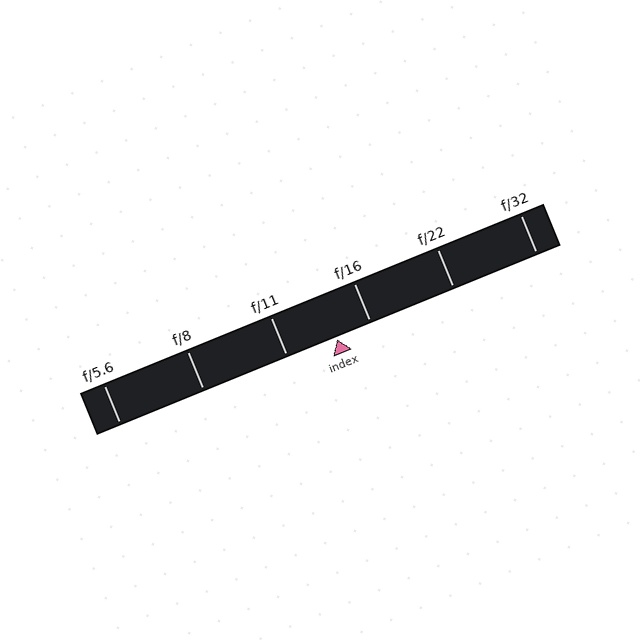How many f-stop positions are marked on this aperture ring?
There are 6 f-stop positions marked.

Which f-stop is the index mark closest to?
The index mark is closest to f/16.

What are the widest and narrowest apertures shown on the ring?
The widest aperture shown is f/5.6 and the narrowest is f/32.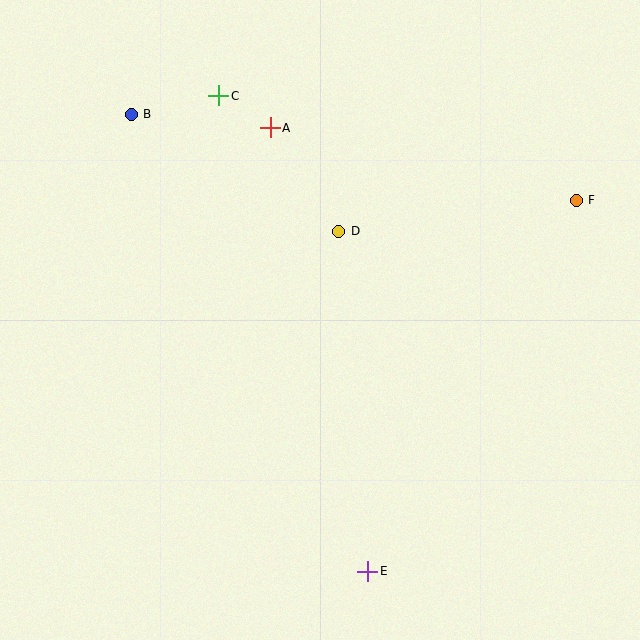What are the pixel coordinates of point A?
Point A is at (270, 128).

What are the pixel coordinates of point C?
Point C is at (219, 96).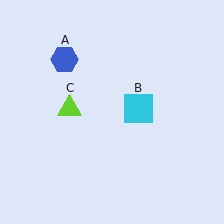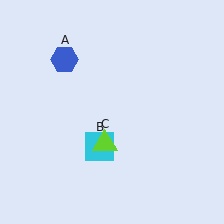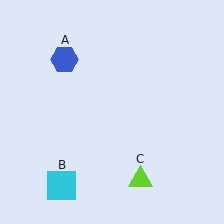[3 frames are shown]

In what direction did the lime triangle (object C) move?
The lime triangle (object C) moved down and to the right.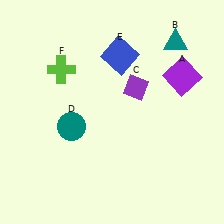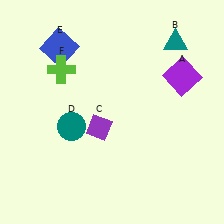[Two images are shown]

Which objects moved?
The objects that moved are: the purple diamond (C), the blue square (E).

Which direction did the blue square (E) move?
The blue square (E) moved left.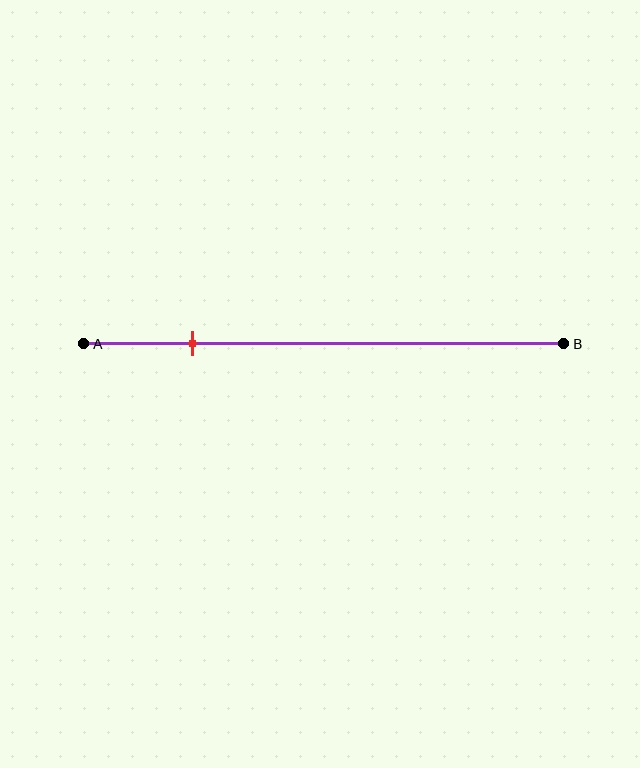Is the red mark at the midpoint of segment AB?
No, the mark is at about 25% from A, not at the 50% midpoint.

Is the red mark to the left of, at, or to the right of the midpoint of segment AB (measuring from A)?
The red mark is to the left of the midpoint of segment AB.